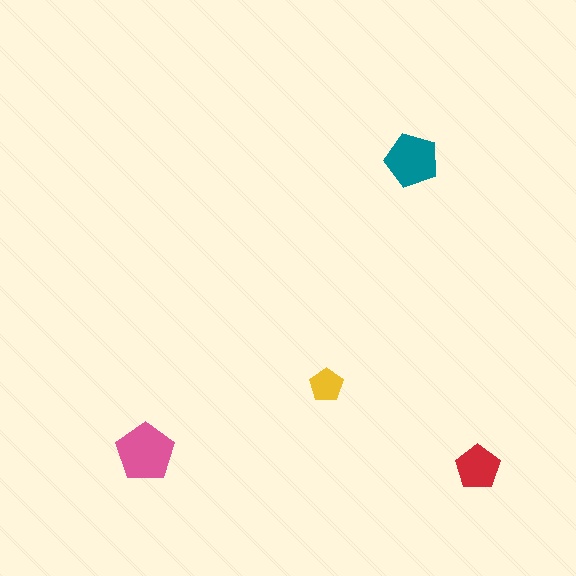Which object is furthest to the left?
The pink pentagon is leftmost.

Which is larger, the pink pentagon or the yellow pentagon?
The pink one.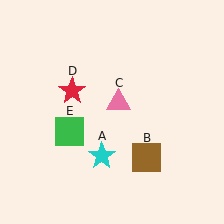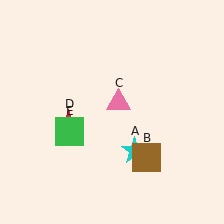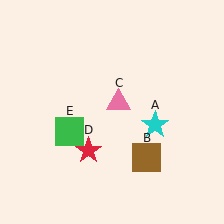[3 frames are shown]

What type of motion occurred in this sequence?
The cyan star (object A), red star (object D) rotated counterclockwise around the center of the scene.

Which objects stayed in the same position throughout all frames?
Brown square (object B) and pink triangle (object C) and green square (object E) remained stationary.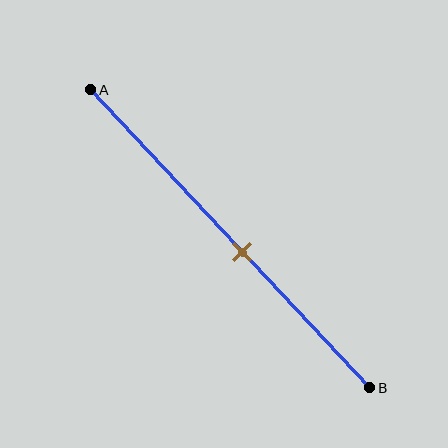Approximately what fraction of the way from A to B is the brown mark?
The brown mark is approximately 55% of the way from A to B.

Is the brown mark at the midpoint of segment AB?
No, the mark is at about 55% from A, not at the 50% midpoint.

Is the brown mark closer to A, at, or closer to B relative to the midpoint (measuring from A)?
The brown mark is closer to point B than the midpoint of segment AB.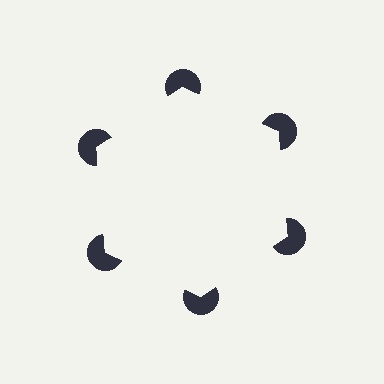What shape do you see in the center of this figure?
An illusory hexagon — its edges are inferred from the aligned wedge cuts in the pac-man discs, not physically drawn.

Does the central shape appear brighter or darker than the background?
It typically appears slightly brighter than the background, even though no actual brightness change is drawn.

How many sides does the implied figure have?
6 sides.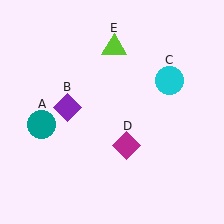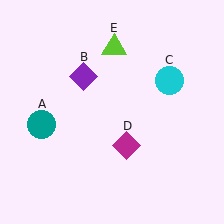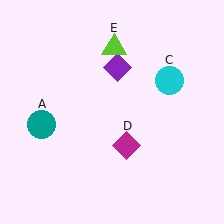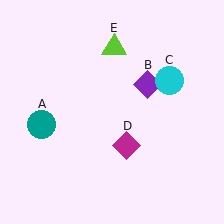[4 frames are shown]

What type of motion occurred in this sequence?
The purple diamond (object B) rotated clockwise around the center of the scene.